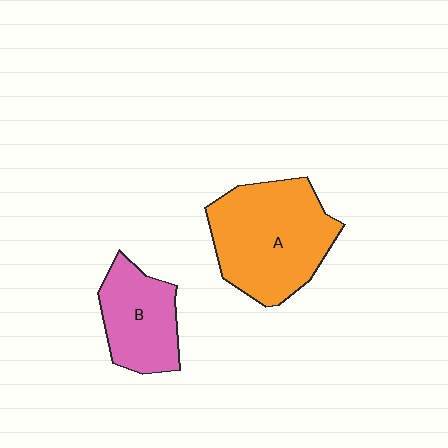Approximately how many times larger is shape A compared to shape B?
Approximately 1.7 times.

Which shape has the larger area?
Shape A (orange).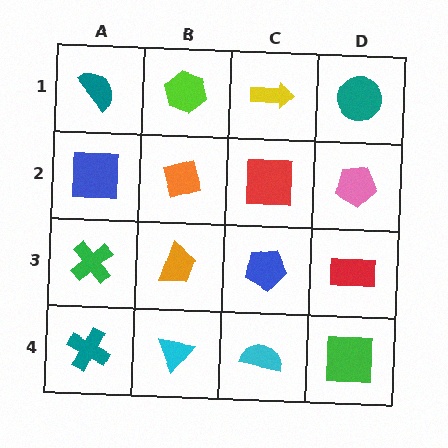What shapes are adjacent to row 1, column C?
A red square (row 2, column C), a lime hexagon (row 1, column B), a teal circle (row 1, column D).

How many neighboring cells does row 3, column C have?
4.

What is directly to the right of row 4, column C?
A green square.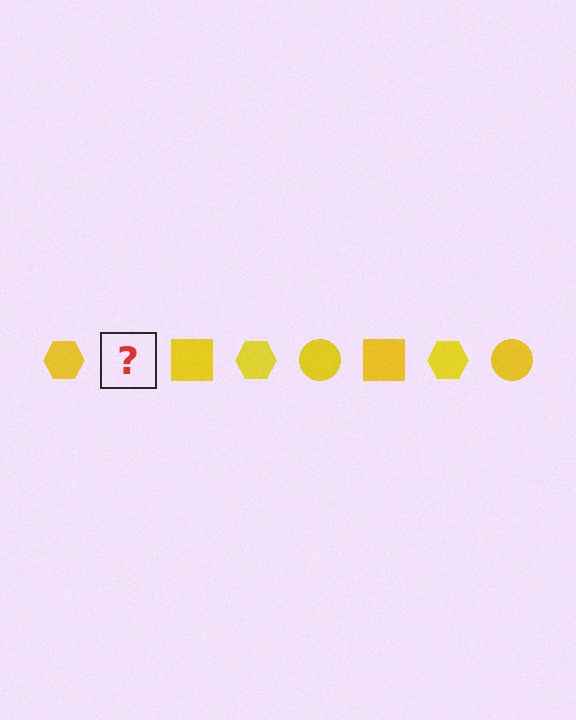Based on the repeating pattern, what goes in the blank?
The blank should be a yellow circle.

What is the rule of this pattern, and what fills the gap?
The rule is that the pattern cycles through hexagon, circle, square shapes in yellow. The gap should be filled with a yellow circle.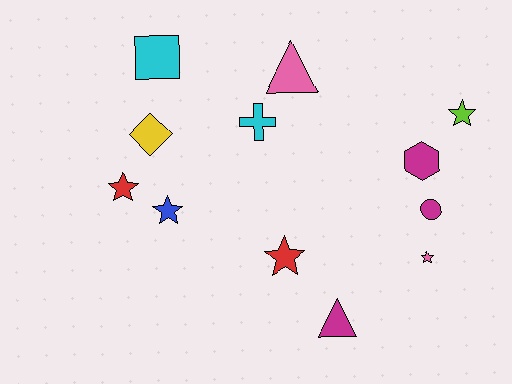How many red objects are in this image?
There are 2 red objects.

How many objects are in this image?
There are 12 objects.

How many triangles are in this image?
There are 2 triangles.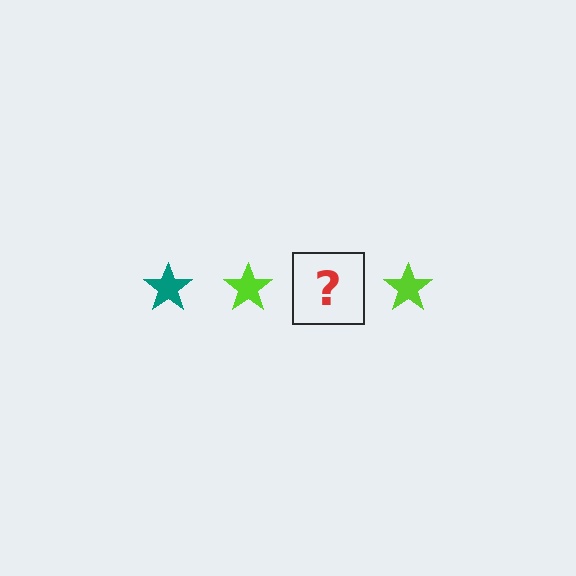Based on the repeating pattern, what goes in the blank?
The blank should be a teal star.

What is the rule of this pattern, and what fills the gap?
The rule is that the pattern cycles through teal, lime stars. The gap should be filled with a teal star.